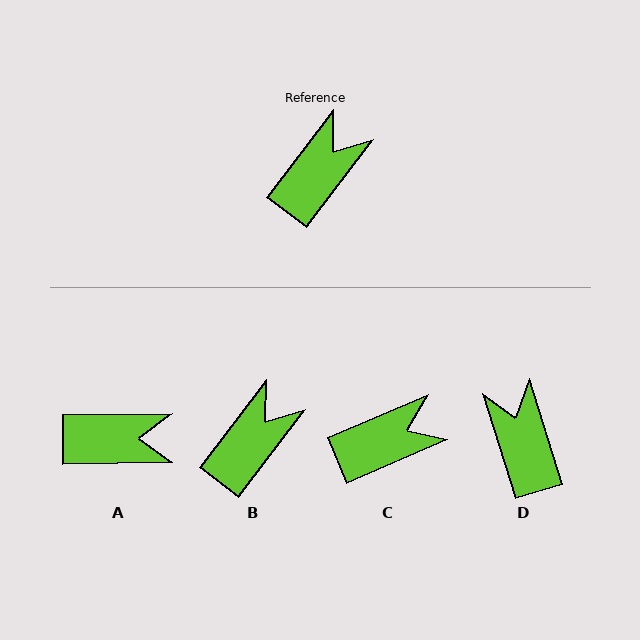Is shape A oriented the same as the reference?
No, it is off by about 52 degrees.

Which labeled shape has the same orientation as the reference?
B.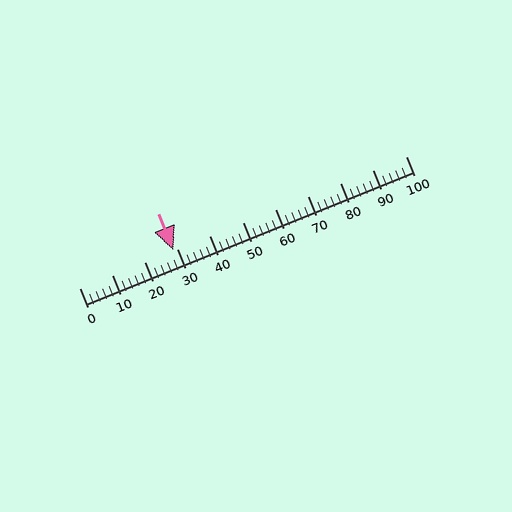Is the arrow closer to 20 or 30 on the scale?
The arrow is closer to 30.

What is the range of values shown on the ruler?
The ruler shows values from 0 to 100.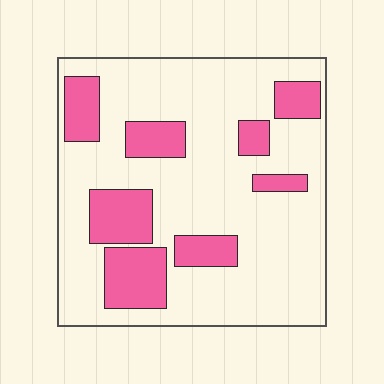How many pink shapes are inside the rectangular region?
8.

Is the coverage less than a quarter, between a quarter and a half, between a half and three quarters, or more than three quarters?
Less than a quarter.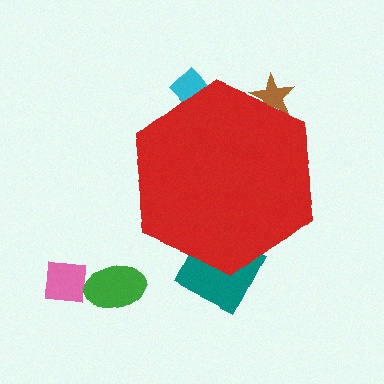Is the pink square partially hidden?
No, the pink square is fully visible.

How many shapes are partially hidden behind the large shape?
3 shapes are partially hidden.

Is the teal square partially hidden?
Yes, the teal square is partially hidden behind the red hexagon.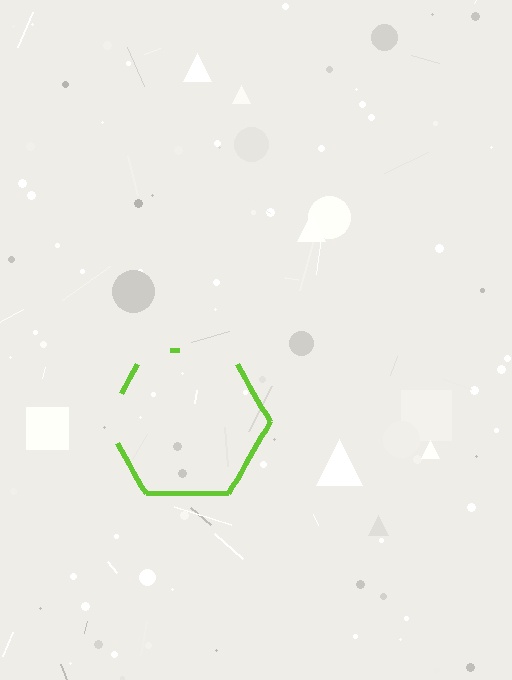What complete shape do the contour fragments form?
The contour fragments form a hexagon.